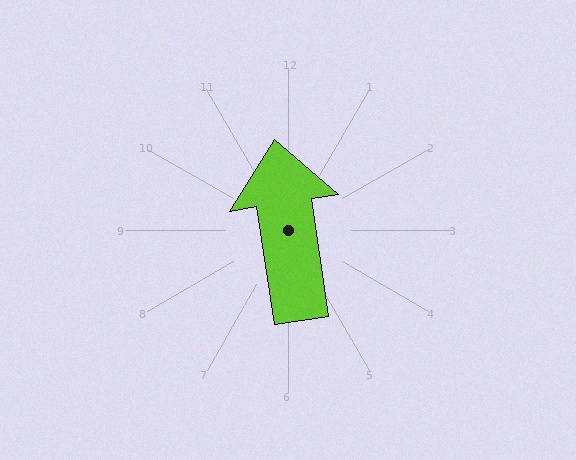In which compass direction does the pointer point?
North.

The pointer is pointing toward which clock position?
Roughly 12 o'clock.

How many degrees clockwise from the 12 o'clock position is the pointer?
Approximately 351 degrees.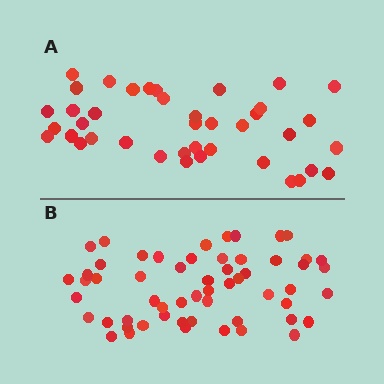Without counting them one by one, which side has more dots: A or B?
Region B (the bottom region) has more dots.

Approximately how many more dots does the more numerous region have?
Region B has approximately 15 more dots than region A.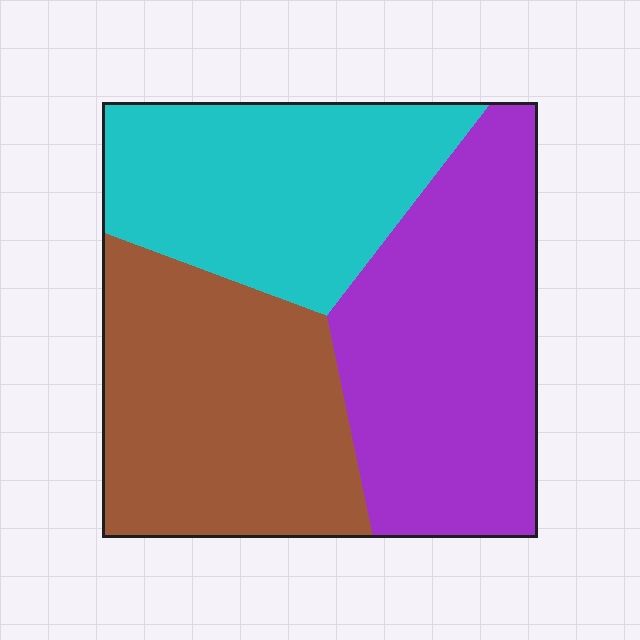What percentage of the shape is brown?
Brown covers about 35% of the shape.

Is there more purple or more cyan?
Purple.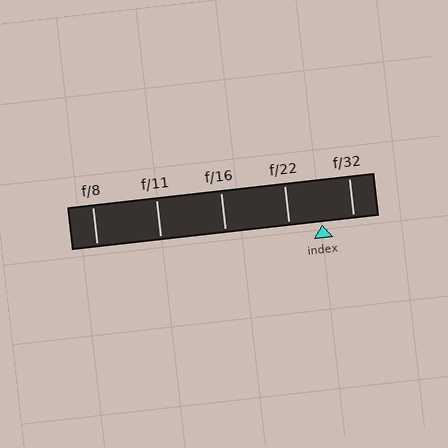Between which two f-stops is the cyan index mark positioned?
The index mark is between f/22 and f/32.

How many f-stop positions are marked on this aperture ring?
There are 5 f-stop positions marked.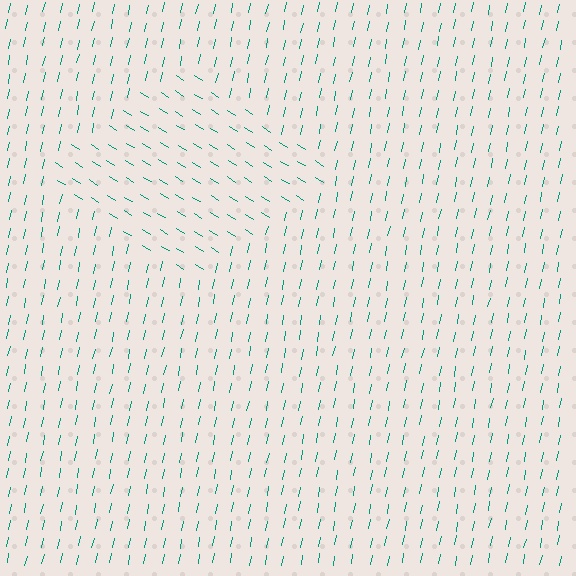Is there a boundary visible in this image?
Yes, there is a texture boundary formed by a change in line orientation.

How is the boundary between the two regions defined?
The boundary is defined purely by a change in line orientation (approximately 69 degrees difference). All lines are the same color and thickness.